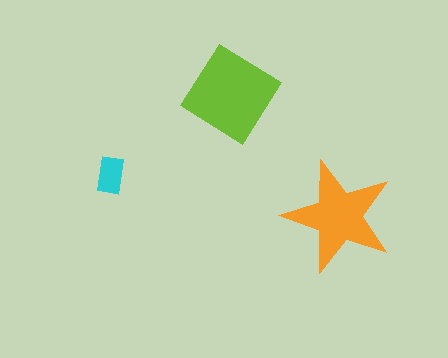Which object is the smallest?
The cyan rectangle.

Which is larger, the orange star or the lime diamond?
The lime diamond.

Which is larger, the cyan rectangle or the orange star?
The orange star.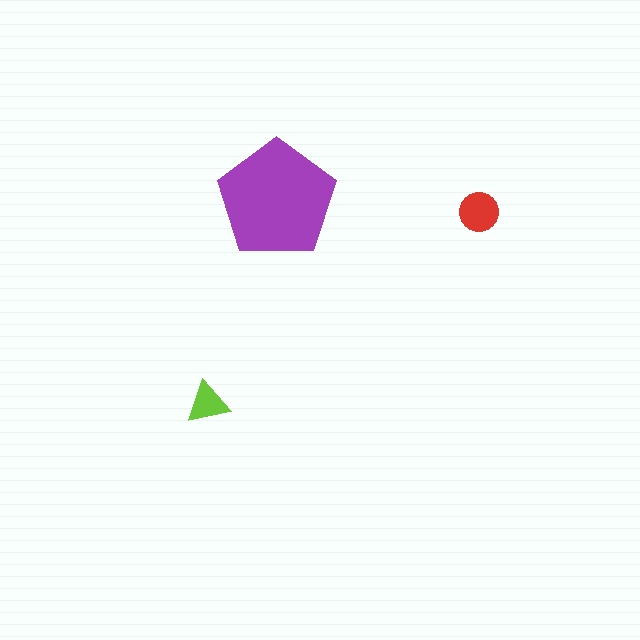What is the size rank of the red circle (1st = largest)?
2nd.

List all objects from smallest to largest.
The lime triangle, the red circle, the purple pentagon.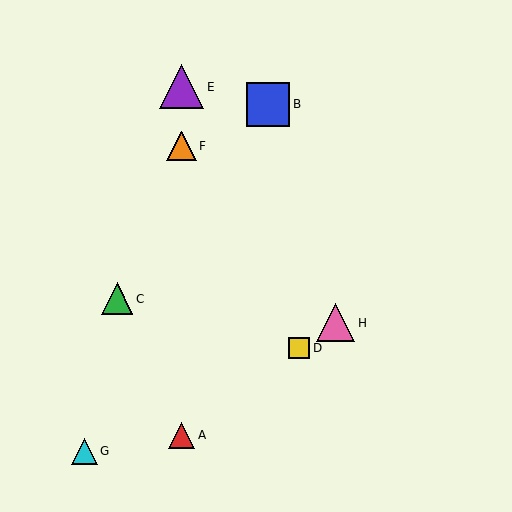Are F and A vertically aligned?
Yes, both are at x≈182.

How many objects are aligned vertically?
3 objects (A, E, F) are aligned vertically.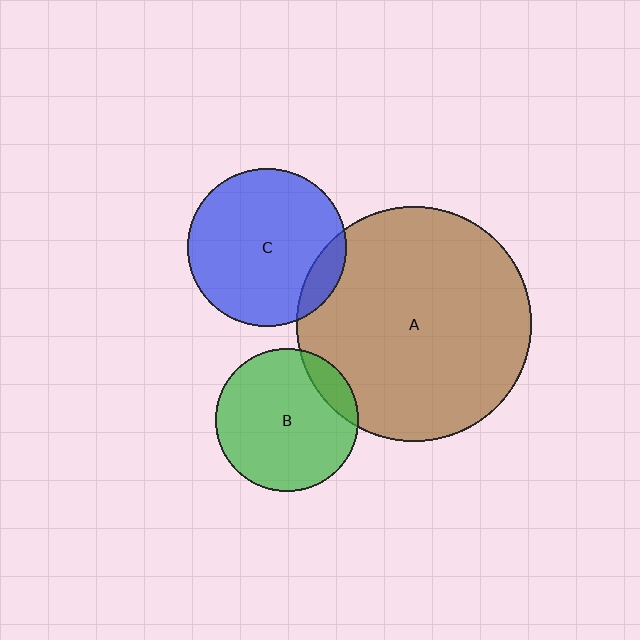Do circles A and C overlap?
Yes.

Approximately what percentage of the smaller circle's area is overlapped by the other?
Approximately 10%.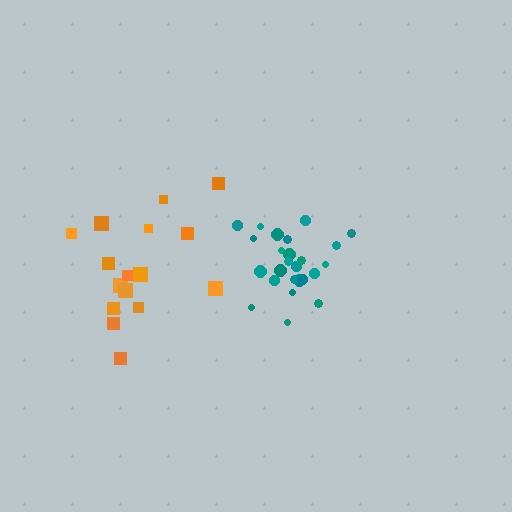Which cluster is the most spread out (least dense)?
Orange.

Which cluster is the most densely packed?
Teal.